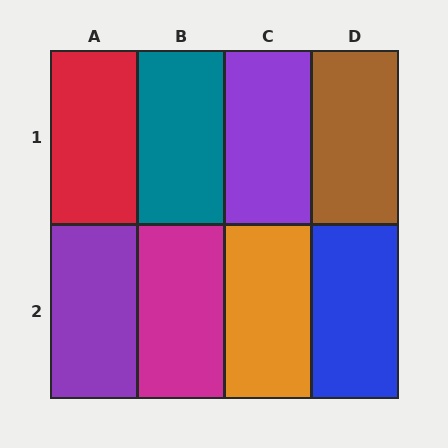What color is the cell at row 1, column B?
Teal.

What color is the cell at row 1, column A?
Red.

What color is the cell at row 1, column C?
Purple.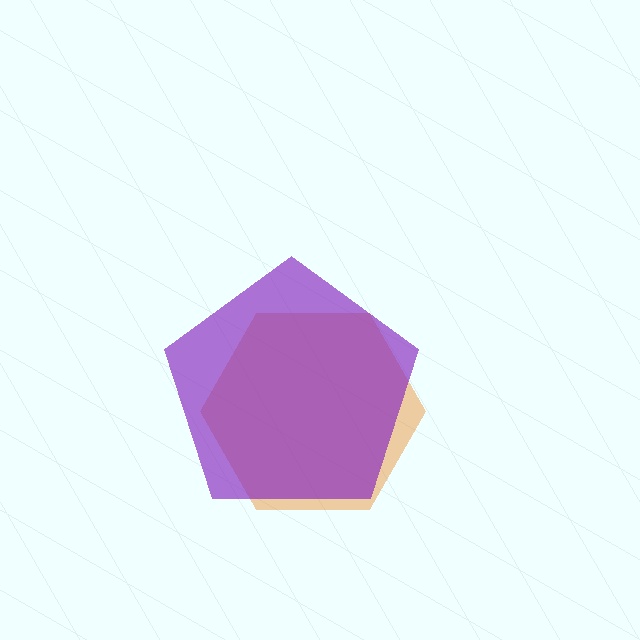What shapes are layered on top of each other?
The layered shapes are: an orange hexagon, a purple pentagon.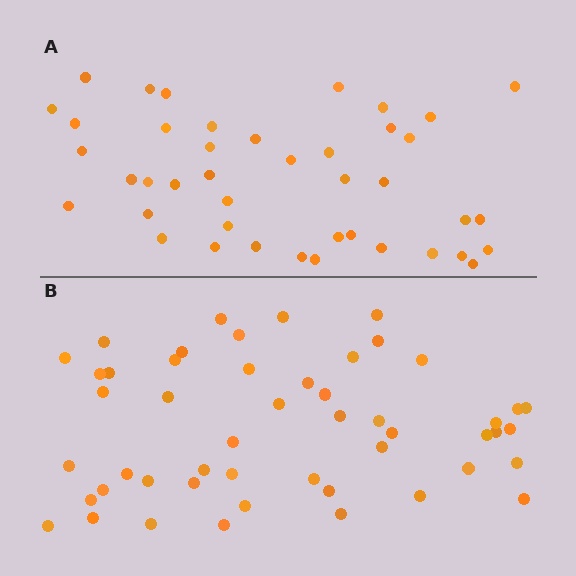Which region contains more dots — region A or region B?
Region B (the bottom region) has more dots.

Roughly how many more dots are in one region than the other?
Region B has roughly 8 or so more dots than region A.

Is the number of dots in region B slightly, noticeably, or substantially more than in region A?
Region B has only slightly more — the two regions are fairly close. The ratio is roughly 1.2 to 1.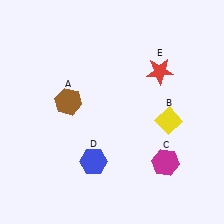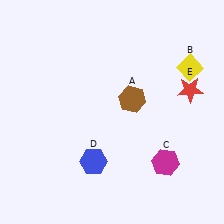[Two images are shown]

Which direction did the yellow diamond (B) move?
The yellow diamond (B) moved up.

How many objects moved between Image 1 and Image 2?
3 objects moved between the two images.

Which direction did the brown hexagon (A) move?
The brown hexagon (A) moved right.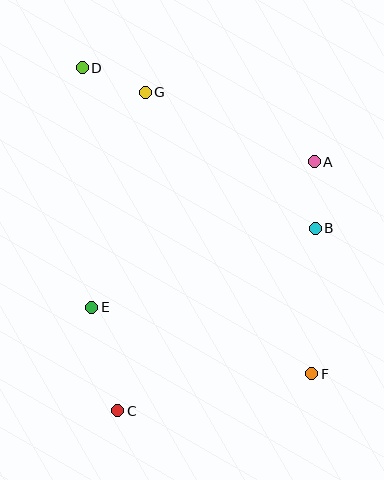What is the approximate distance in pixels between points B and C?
The distance between B and C is approximately 269 pixels.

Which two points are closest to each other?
Points A and B are closest to each other.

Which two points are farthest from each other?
Points D and F are farthest from each other.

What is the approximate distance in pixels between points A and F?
The distance between A and F is approximately 212 pixels.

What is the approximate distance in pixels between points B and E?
The distance between B and E is approximately 237 pixels.